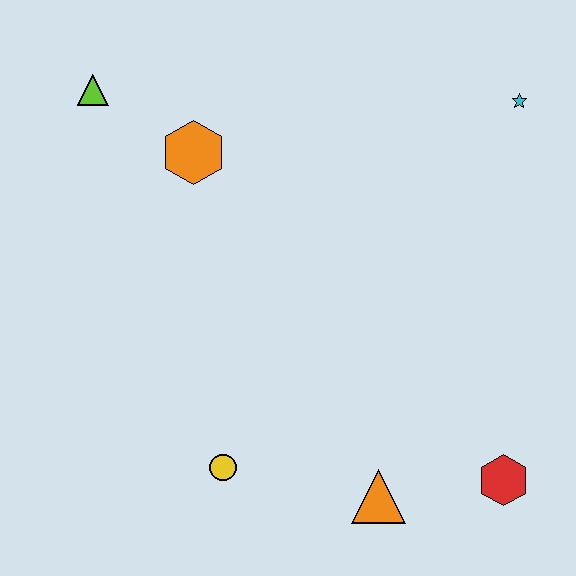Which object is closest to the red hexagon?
The orange triangle is closest to the red hexagon.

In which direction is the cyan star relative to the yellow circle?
The cyan star is above the yellow circle.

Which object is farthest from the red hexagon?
The lime triangle is farthest from the red hexagon.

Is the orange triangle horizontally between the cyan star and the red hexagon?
No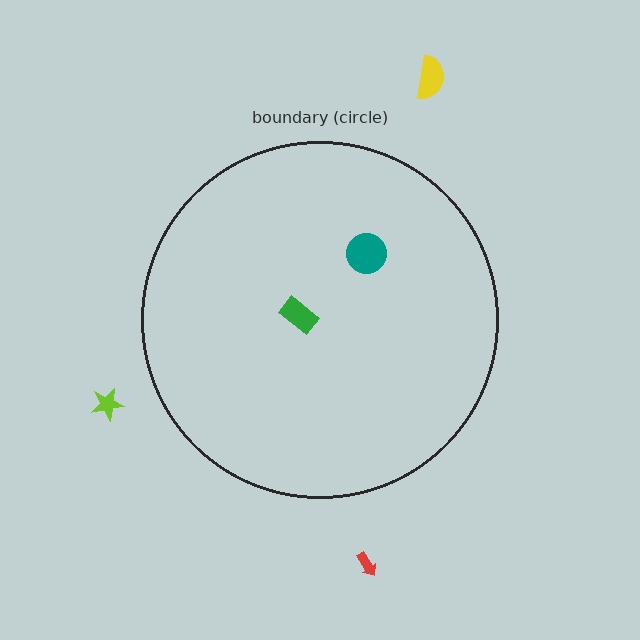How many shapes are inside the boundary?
2 inside, 3 outside.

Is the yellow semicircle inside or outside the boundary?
Outside.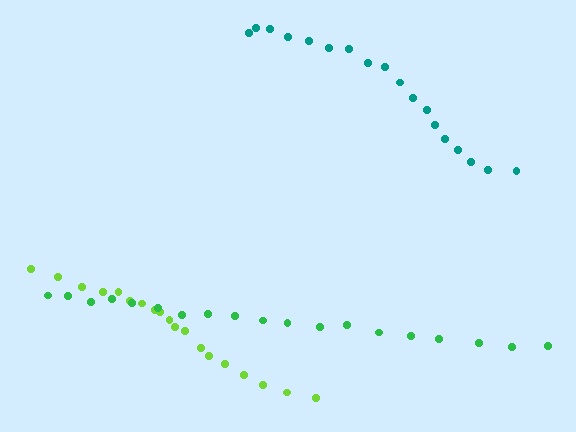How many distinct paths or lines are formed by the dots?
There are 3 distinct paths.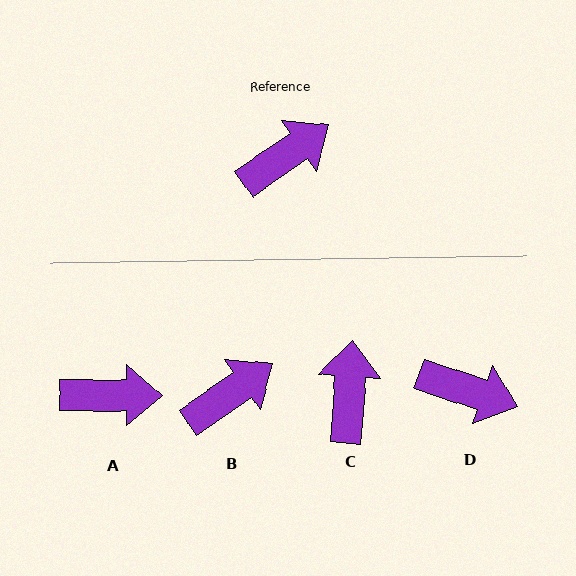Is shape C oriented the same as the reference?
No, it is off by about 52 degrees.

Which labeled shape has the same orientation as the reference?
B.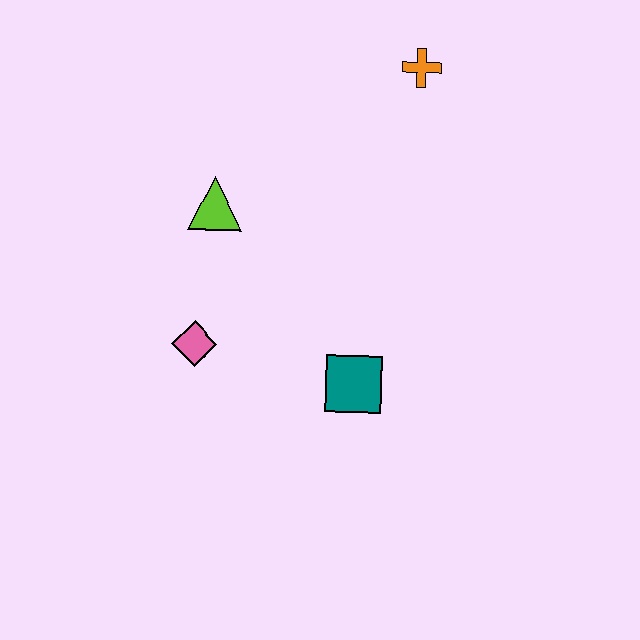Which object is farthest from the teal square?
The orange cross is farthest from the teal square.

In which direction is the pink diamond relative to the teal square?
The pink diamond is to the left of the teal square.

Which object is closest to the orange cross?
The lime triangle is closest to the orange cross.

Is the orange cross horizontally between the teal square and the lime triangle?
No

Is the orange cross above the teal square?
Yes